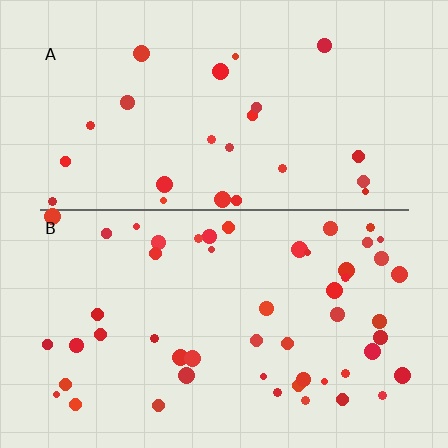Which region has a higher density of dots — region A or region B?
B (the bottom).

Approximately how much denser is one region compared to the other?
Approximately 2.1× — region B over region A.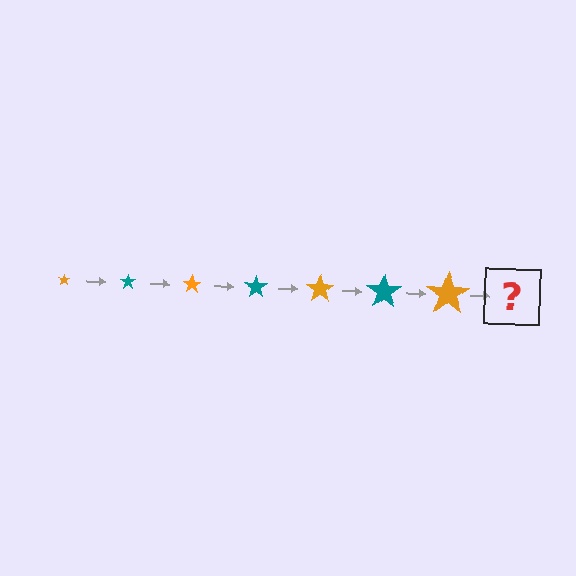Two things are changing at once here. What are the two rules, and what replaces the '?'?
The two rules are that the star grows larger each step and the color cycles through orange and teal. The '?' should be a teal star, larger than the previous one.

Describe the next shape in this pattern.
It should be a teal star, larger than the previous one.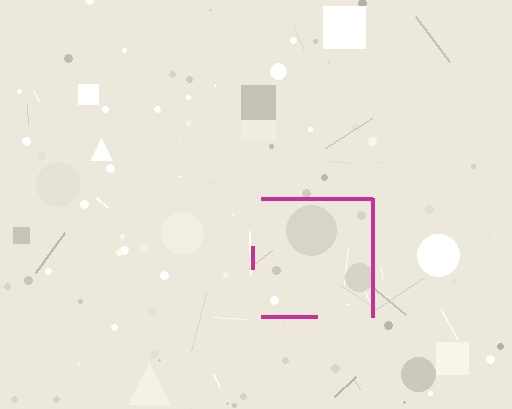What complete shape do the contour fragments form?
The contour fragments form a square.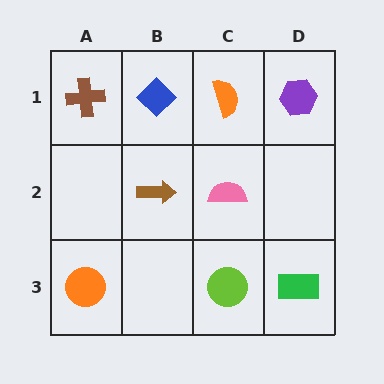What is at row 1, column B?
A blue diamond.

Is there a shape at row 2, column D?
No, that cell is empty.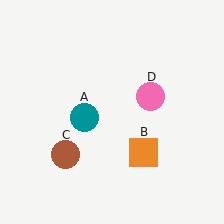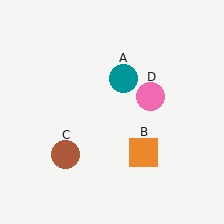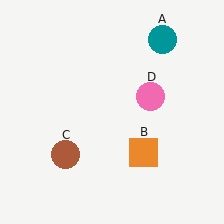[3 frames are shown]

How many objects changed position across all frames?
1 object changed position: teal circle (object A).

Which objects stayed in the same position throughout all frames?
Orange square (object B) and brown circle (object C) and pink circle (object D) remained stationary.